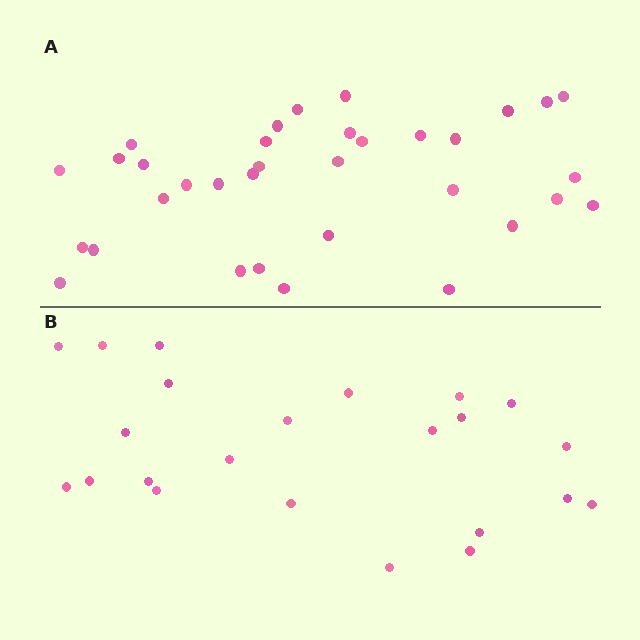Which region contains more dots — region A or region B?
Region A (the top region) has more dots.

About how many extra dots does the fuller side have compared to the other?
Region A has roughly 12 or so more dots than region B.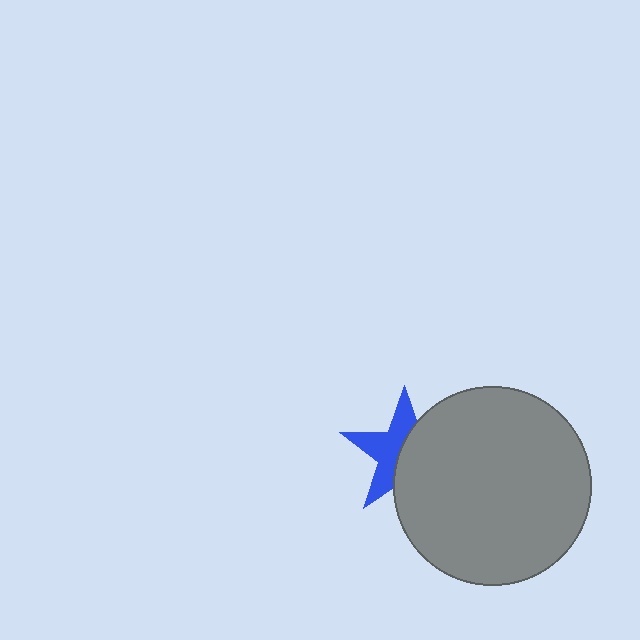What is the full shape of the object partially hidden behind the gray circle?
The partially hidden object is a blue star.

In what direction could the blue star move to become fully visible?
The blue star could move left. That would shift it out from behind the gray circle entirely.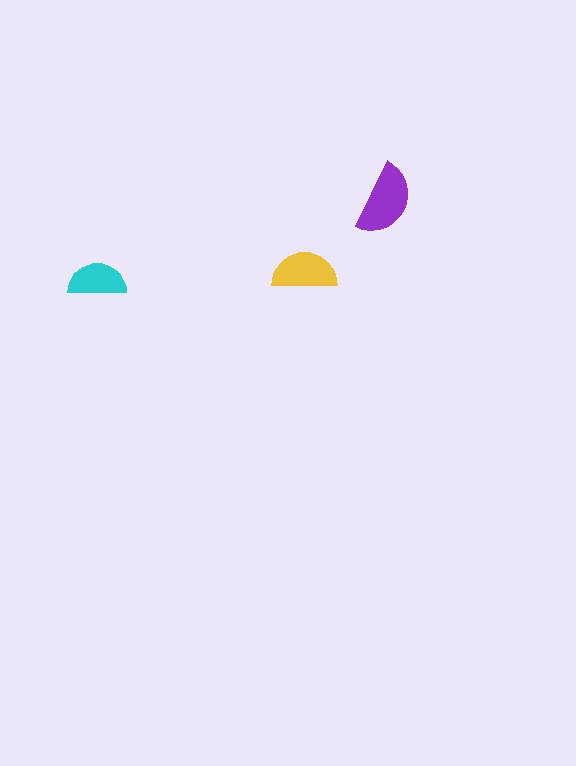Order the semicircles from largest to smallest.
the purple one, the yellow one, the cyan one.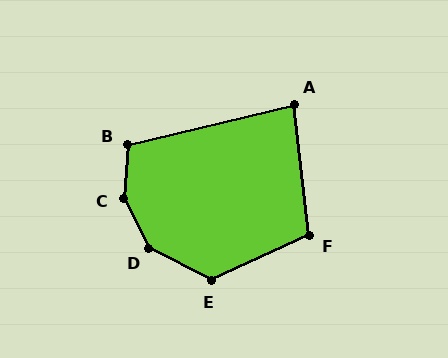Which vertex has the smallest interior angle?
A, at approximately 83 degrees.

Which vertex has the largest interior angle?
C, at approximately 149 degrees.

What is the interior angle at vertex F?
Approximately 108 degrees (obtuse).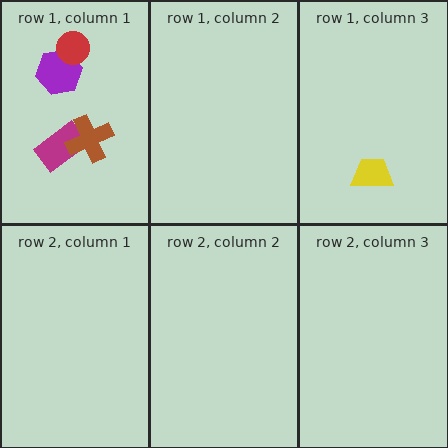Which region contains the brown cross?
The row 1, column 1 region.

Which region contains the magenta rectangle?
The row 1, column 1 region.